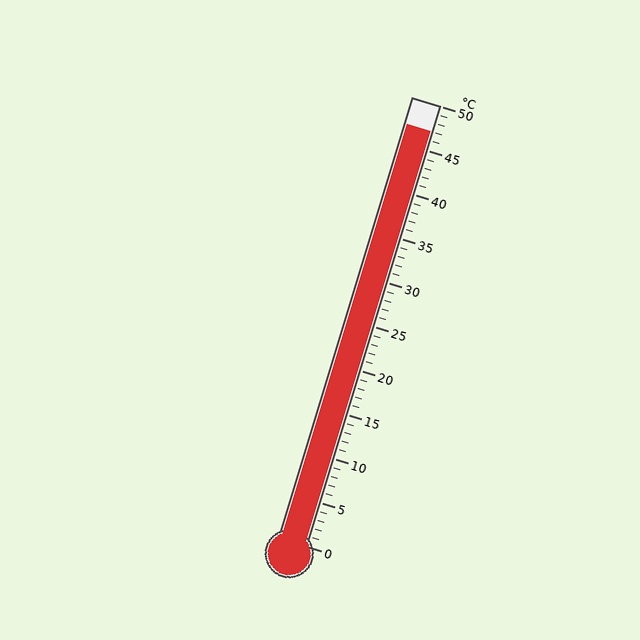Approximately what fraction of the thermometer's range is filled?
The thermometer is filled to approximately 95% of its range.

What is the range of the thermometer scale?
The thermometer scale ranges from 0°C to 50°C.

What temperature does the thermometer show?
The thermometer shows approximately 47°C.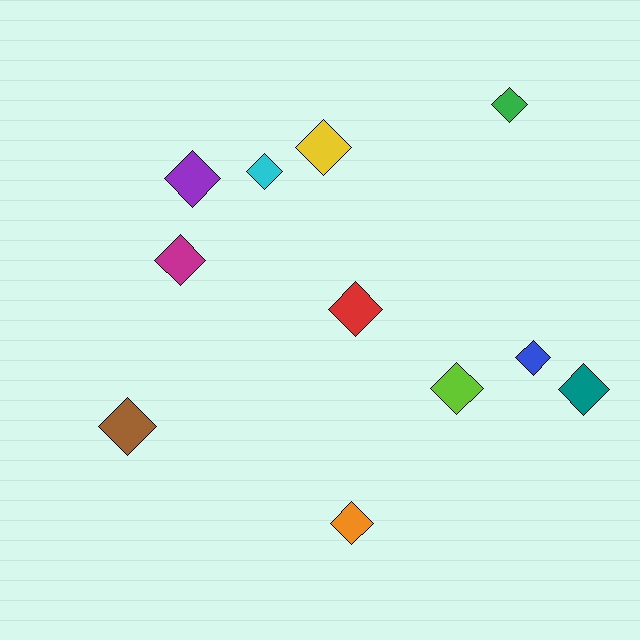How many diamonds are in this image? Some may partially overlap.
There are 11 diamonds.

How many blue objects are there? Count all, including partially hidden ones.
There is 1 blue object.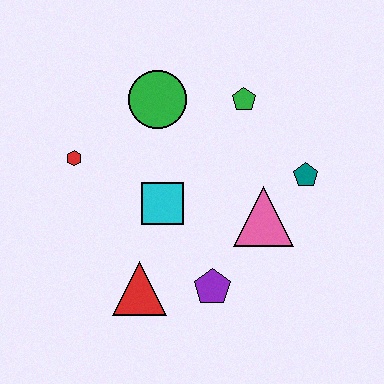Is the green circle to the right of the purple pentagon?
No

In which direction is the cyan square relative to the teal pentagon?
The cyan square is to the left of the teal pentagon.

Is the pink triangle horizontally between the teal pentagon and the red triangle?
Yes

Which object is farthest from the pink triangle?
The red hexagon is farthest from the pink triangle.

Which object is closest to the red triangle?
The purple pentagon is closest to the red triangle.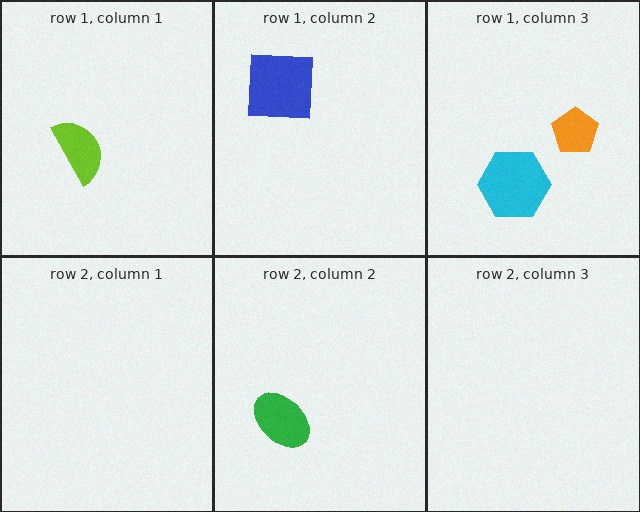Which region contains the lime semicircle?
The row 1, column 1 region.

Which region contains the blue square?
The row 1, column 2 region.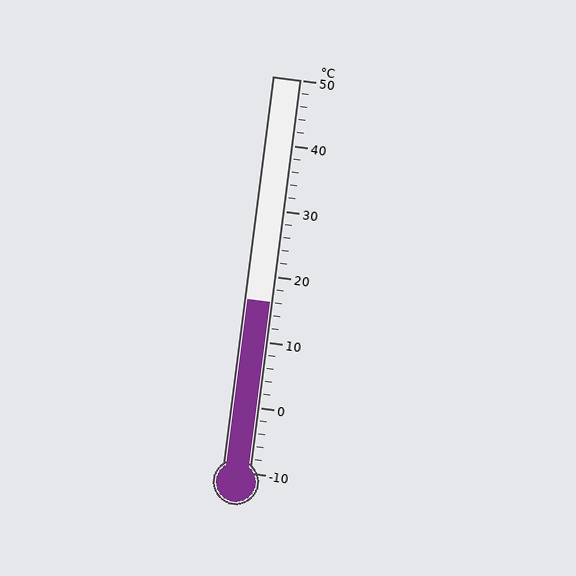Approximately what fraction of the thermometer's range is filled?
The thermometer is filled to approximately 45% of its range.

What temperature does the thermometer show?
The thermometer shows approximately 16°C.